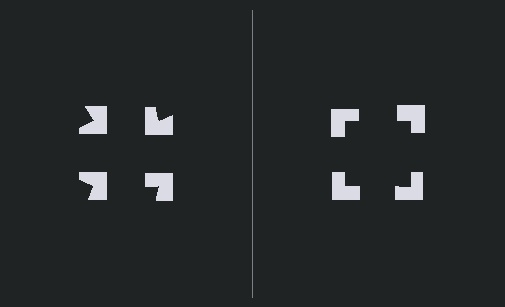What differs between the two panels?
The notched squares are positioned identically on both sides; only the wedge orientations differ. On the right they align to a square; on the left they are misaligned.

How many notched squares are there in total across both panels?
8 — 4 on each side.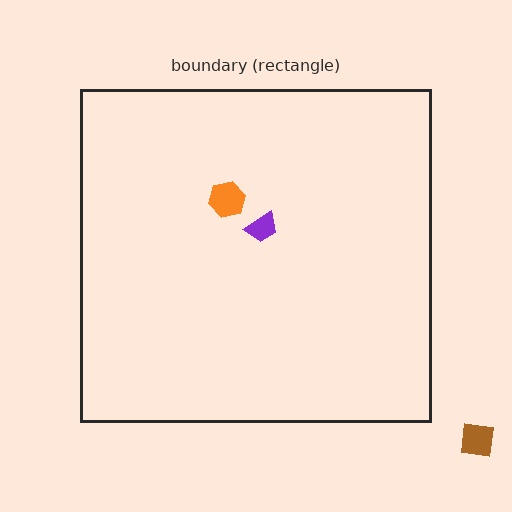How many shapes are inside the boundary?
2 inside, 1 outside.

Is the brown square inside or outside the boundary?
Outside.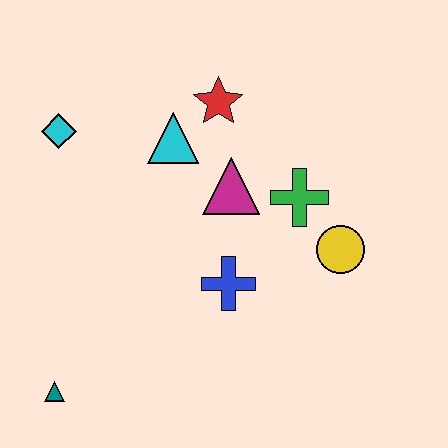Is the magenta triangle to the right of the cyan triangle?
Yes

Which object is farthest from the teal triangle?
The red star is farthest from the teal triangle.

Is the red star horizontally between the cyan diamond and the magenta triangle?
Yes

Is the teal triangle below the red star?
Yes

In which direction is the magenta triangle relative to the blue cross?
The magenta triangle is above the blue cross.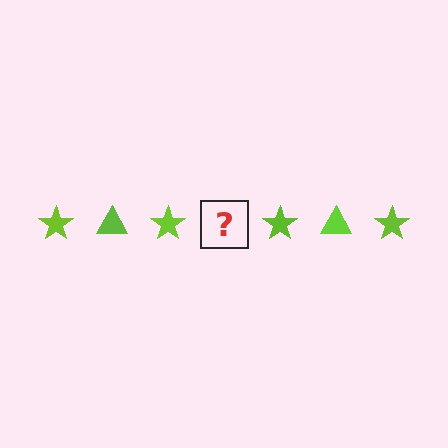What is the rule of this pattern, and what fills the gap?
The rule is that the pattern cycles through star, triangle shapes in lime. The gap should be filled with a lime triangle.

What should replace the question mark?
The question mark should be replaced with a lime triangle.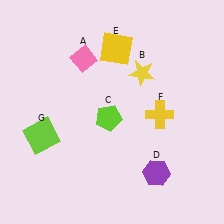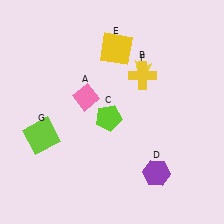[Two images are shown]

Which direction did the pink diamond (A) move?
The pink diamond (A) moved down.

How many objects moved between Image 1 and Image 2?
2 objects moved between the two images.